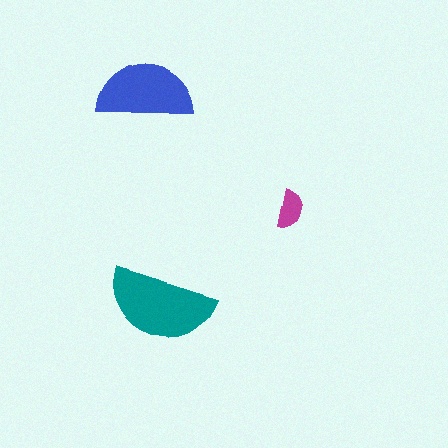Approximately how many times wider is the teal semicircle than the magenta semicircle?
About 2.5 times wider.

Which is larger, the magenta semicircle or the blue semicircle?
The blue one.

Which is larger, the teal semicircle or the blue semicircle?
The teal one.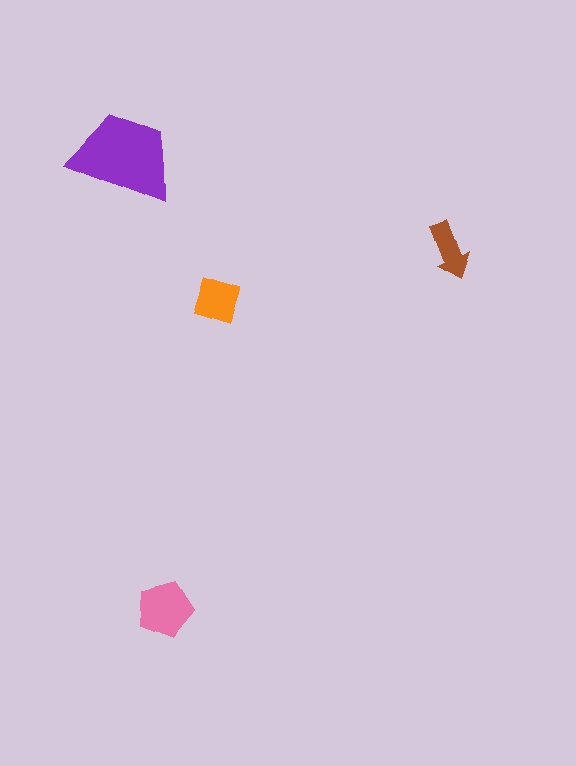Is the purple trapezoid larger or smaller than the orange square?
Larger.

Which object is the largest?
The purple trapezoid.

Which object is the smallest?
The brown arrow.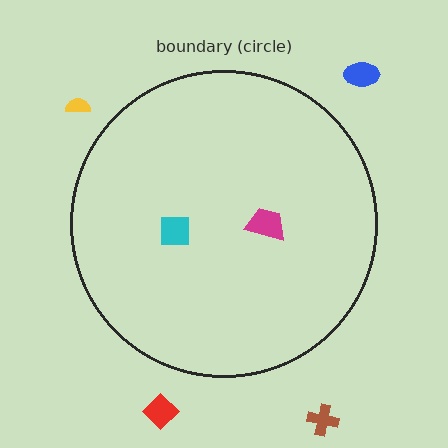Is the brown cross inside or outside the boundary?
Outside.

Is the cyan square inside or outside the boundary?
Inside.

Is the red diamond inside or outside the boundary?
Outside.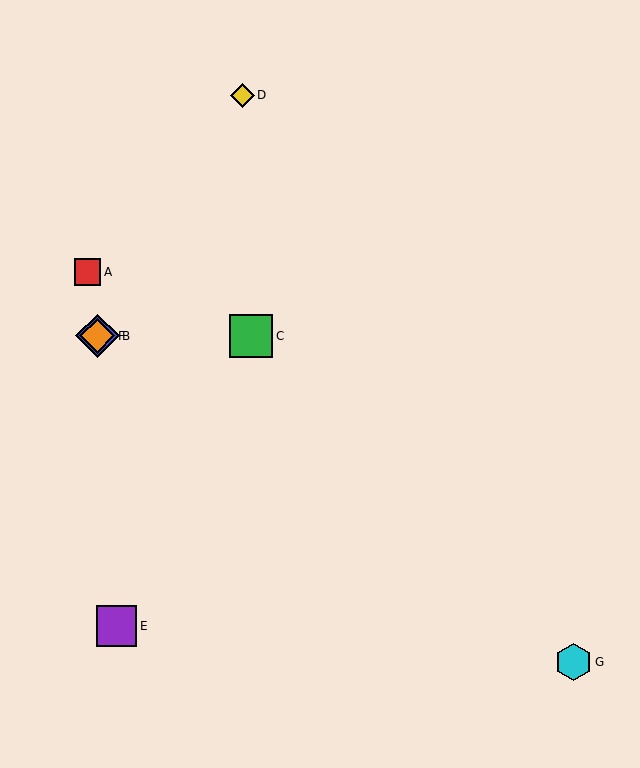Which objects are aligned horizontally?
Objects B, C, F are aligned horizontally.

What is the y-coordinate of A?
Object A is at y≈272.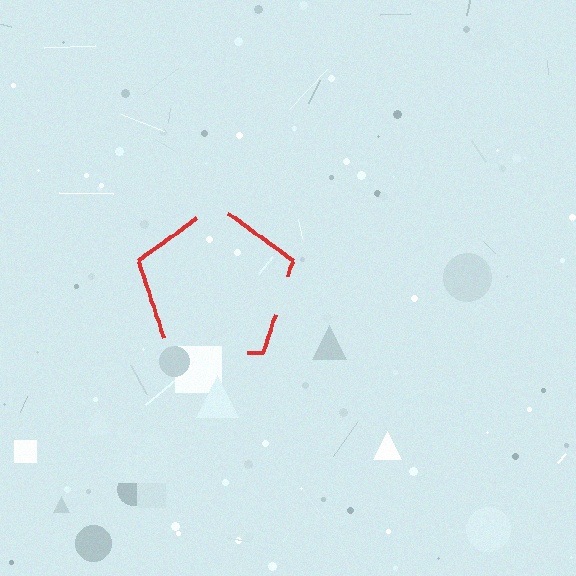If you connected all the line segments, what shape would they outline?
They would outline a pentagon.